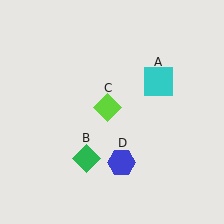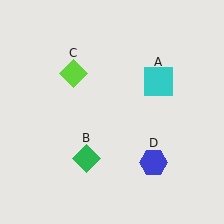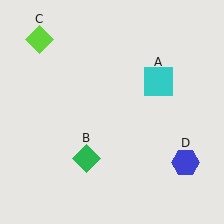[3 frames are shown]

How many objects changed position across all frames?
2 objects changed position: lime diamond (object C), blue hexagon (object D).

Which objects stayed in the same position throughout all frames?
Cyan square (object A) and green diamond (object B) remained stationary.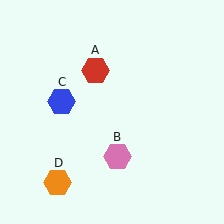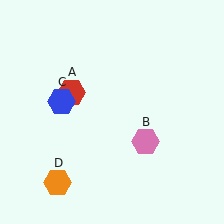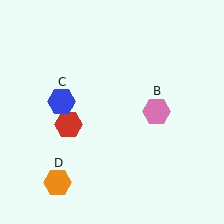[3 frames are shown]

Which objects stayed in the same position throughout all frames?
Blue hexagon (object C) and orange hexagon (object D) remained stationary.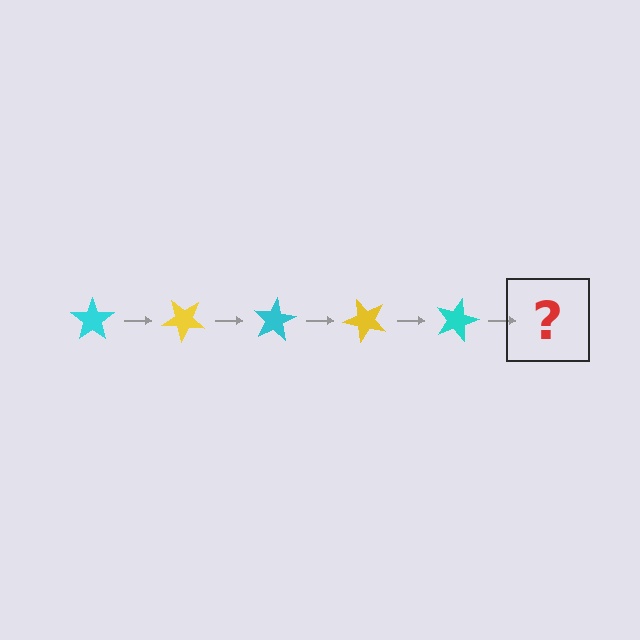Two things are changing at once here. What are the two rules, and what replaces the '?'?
The two rules are that it rotates 40 degrees each step and the color cycles through cyan and yellow. The '?' should be a yellow star, rotated 200 degrees from the start.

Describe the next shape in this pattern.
It should be a yellow star, rotated 200 degrees from the start.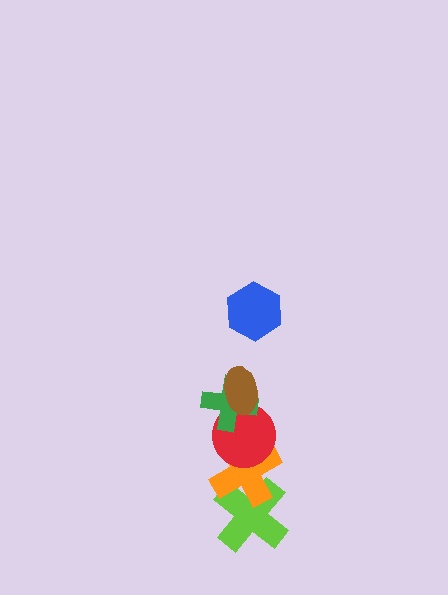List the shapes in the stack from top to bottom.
From top to bottom: the blue hexagon, the brown ellipse, the green cross, the red circle, the orange cross, the lime cross.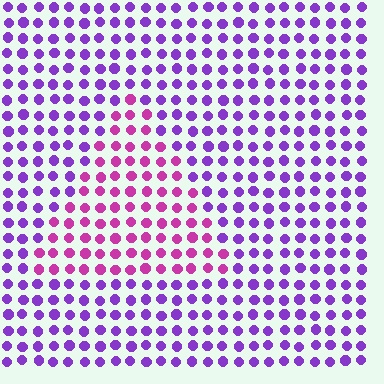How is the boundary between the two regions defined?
The boundary is defined purely by a slight shift in hue (about 41 degrees). Spacing, size, and orientation are identical on both sides.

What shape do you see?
I see a triangle.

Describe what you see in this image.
The image is filled with small purple elements in a uniform arrangement. A triangle-shaped region is visible where the elements are tinted to a slightly different hue, forming a subtle color boundary.